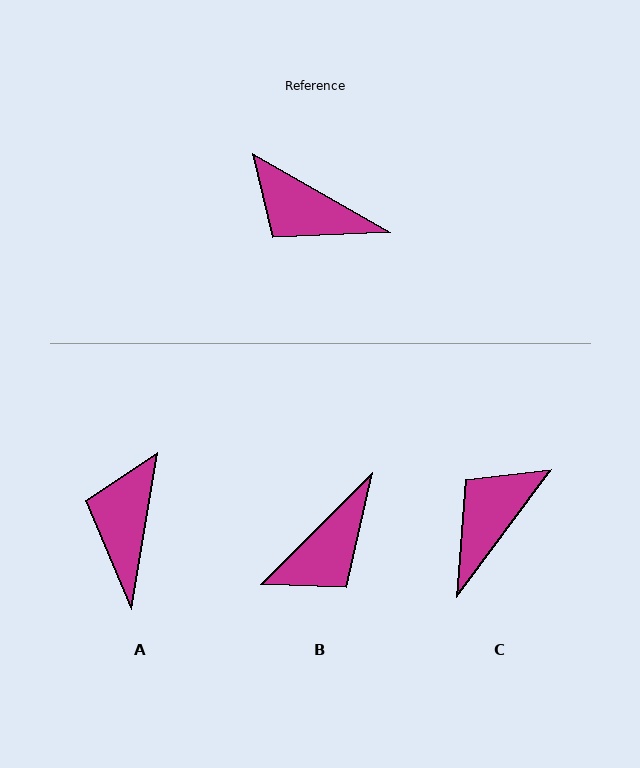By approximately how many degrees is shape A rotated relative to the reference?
Approximately 70 degrees clockwise.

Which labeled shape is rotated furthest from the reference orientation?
C, about 97 degrees away.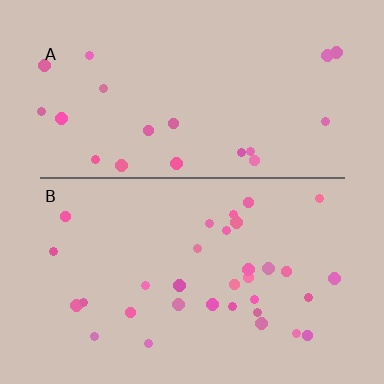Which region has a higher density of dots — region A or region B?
B (the bottom).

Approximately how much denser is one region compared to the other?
Approximately 1.6× — region B over region A.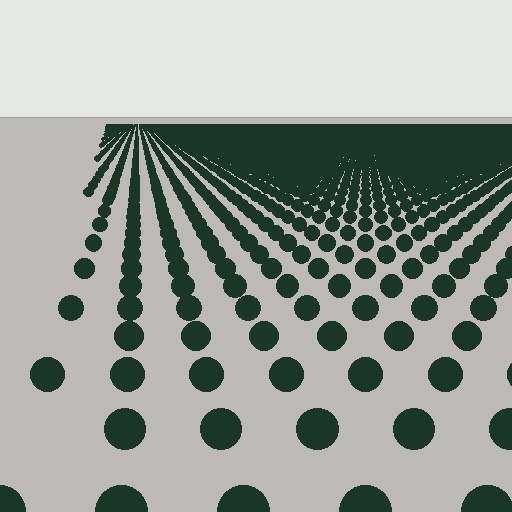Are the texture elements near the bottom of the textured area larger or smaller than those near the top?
Larger. Near the bottom, elements are closer to the viewer and appear at a bigger on-screen size.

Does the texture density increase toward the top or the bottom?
Density increases toward the top.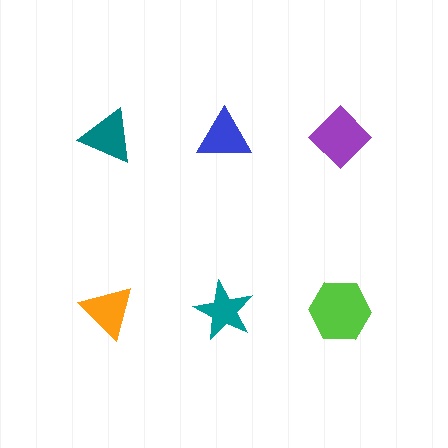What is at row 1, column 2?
A blue triangle.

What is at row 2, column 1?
An orange triangle.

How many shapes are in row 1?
3 shapes.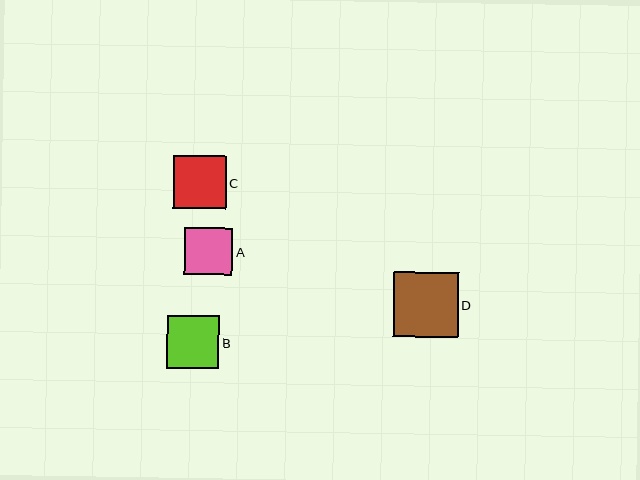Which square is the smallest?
Square A is the smallest with a size of approximately 48 pixels.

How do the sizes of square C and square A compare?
Square C and square A are approximately the same size.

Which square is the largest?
Square D is the largest with a size of approximately 65 pixels.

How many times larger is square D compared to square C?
Square D is approximately 1.2 times the size of square C.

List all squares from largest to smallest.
From largest to smallest: D, B, C, A.